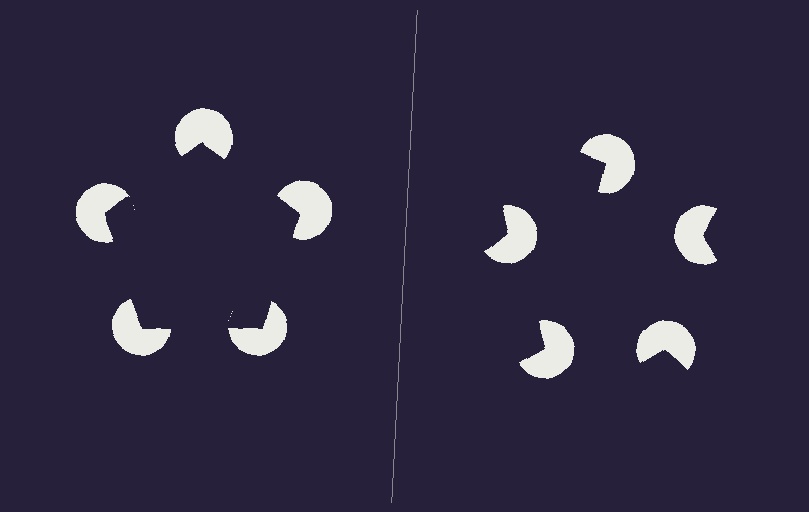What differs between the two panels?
The pac-man discs are positioned identically on both sides; only the wedge orientations differ. On the left they align to a pentagon; on the right they are misaligned.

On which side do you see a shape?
An illusory pentagon appears on the left side. On the right side the wedge cuts are rotated, so no coherent shape forms.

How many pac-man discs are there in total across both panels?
10 — 5 on each side.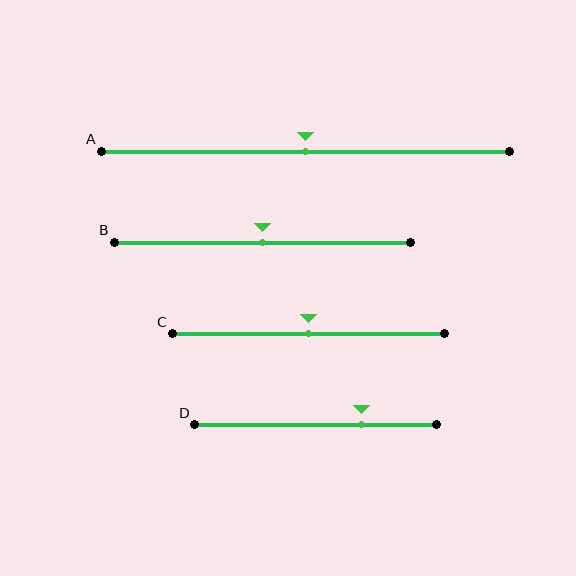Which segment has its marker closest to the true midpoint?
Segment A has its marker closest to the true midpoint.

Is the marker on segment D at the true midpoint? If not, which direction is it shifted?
No, the marker on segment D is shifted to the right by about 19% of the segment length.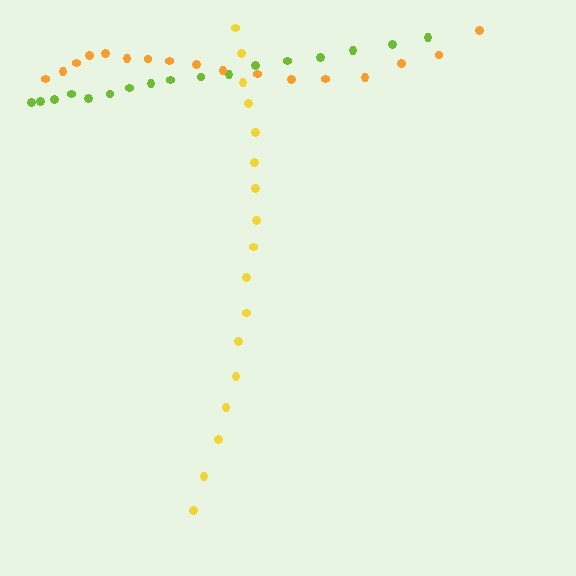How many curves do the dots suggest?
There are 3 distinct paths.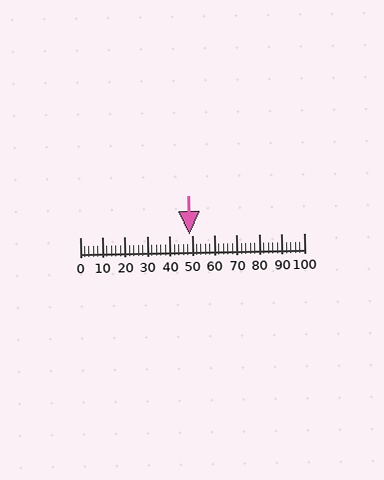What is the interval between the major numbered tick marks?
The major tick marks are spaced 10 units apart.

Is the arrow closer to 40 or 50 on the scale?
The arrow is closer to 50.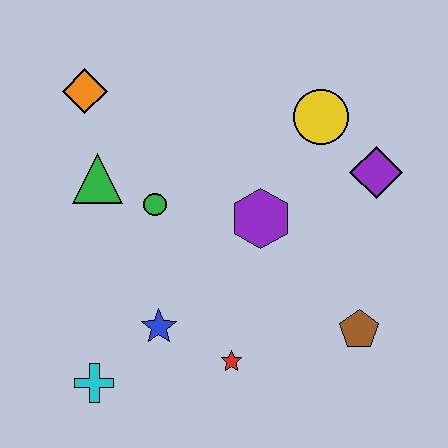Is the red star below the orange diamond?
Yes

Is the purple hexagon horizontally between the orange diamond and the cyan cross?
No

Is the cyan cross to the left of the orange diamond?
No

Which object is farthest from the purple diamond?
The cyan cross is farthest from the purple diamond.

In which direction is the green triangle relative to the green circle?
The green triangle is to the left of the green circle.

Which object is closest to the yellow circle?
The purple diamond is closest to the yellow circle.